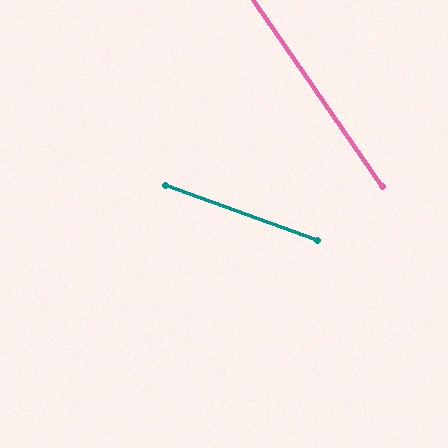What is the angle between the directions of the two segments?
Approximately 35 degrees.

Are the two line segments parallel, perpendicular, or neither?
Neither parallel nor perpendicular — they differ by about 35°.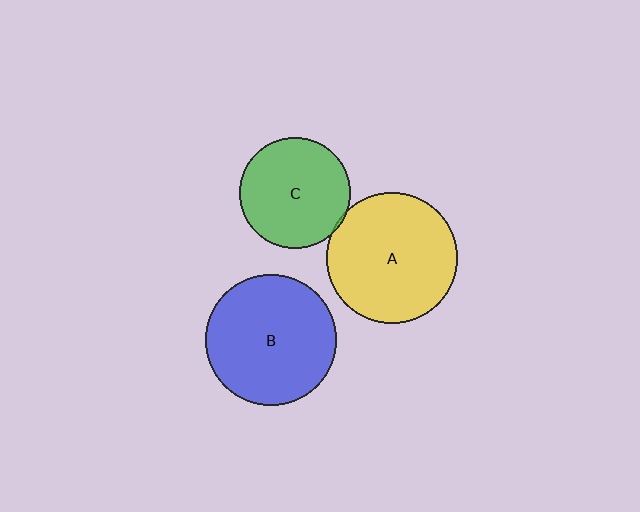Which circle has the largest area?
Circle B (blue).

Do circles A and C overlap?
Yes.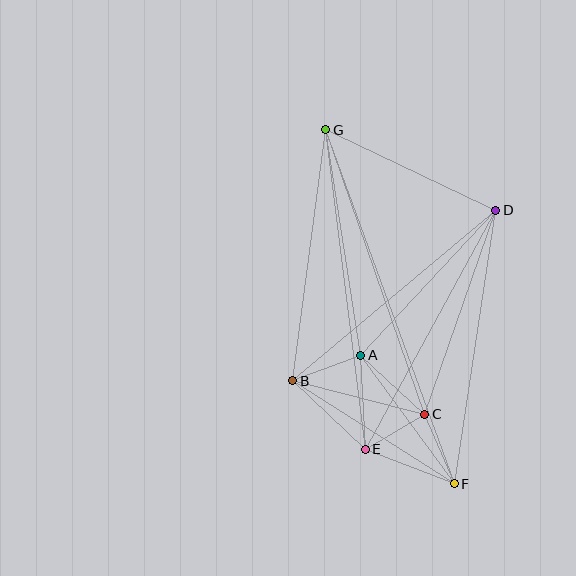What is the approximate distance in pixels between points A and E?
The distance between A and E is approximately 94 pixels.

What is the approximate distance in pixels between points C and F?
The distance between C and F is approximately 75 pixels.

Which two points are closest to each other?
Points C and E are closest to each other.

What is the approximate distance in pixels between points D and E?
The distance between D and E is approximately 272 pixels.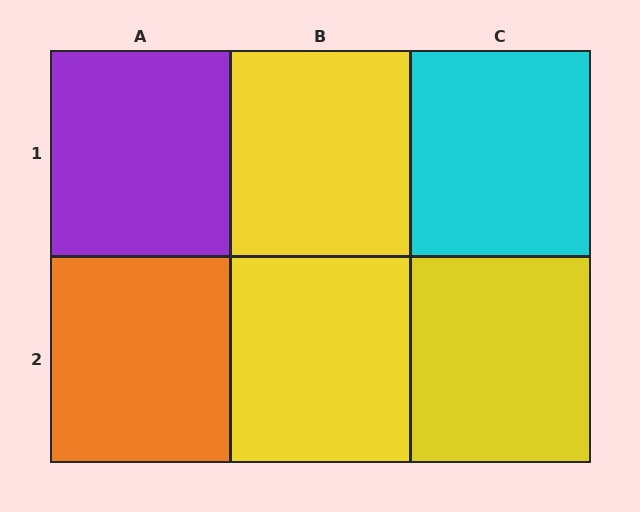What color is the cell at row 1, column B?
Yellow.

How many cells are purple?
1 cell is purple.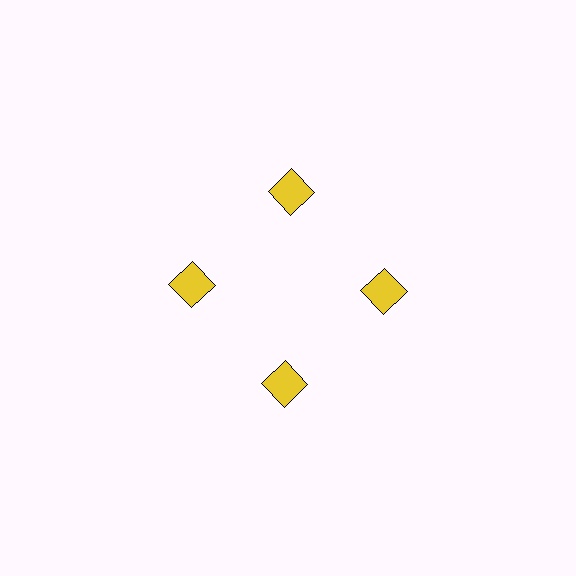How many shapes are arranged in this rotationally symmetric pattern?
There are 4 shapes, arranged in 4 groups of 1.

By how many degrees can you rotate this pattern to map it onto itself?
The pattern maps onto itself every 90 degrees of rotation.